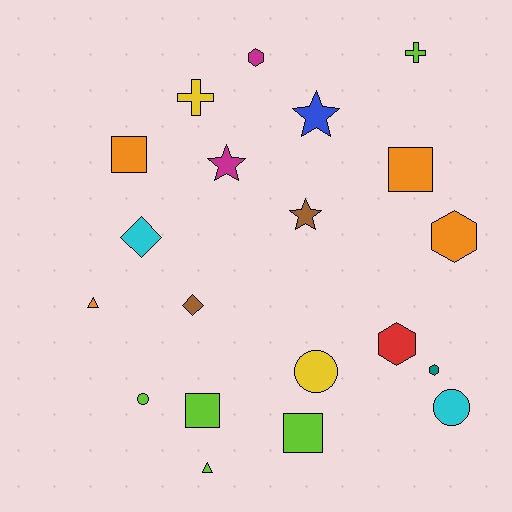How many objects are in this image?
There are 20 objects.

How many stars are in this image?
There are 3 stars.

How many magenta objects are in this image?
There are 2 magenta objects.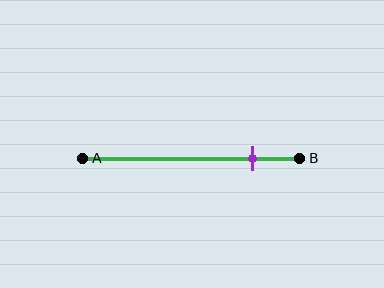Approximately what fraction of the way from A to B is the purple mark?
The purple mark is approximately 80% of the way from A to B.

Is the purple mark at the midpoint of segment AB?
No, the mark is at about 80% from A, not at the 50% midpoint.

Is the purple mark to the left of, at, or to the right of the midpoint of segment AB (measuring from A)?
The purple mark is to the right of the midpoint of segment AB.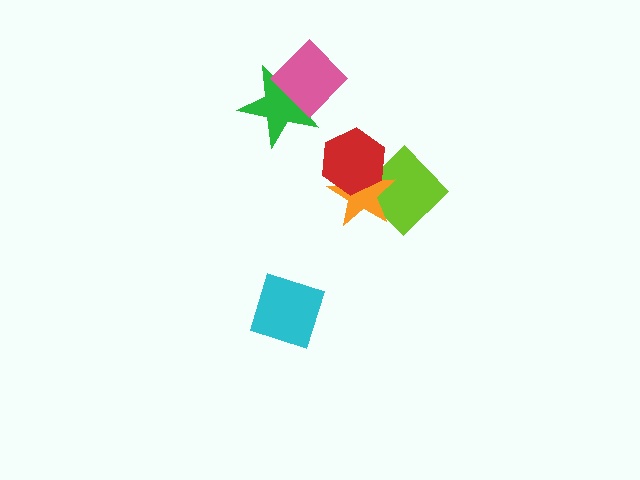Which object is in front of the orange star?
The red hexagon is in front of the orange star.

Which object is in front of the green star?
The pink diamond is in front of the green star.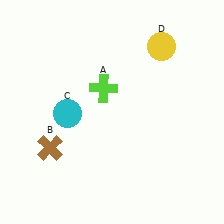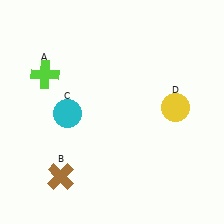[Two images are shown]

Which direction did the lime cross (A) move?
The lime cross (A) moved left.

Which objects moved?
The objects that moved are: the lime cross (A), the brown cross (B), the yellow circle (D).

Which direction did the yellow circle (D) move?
The yellow circle (D) moved down.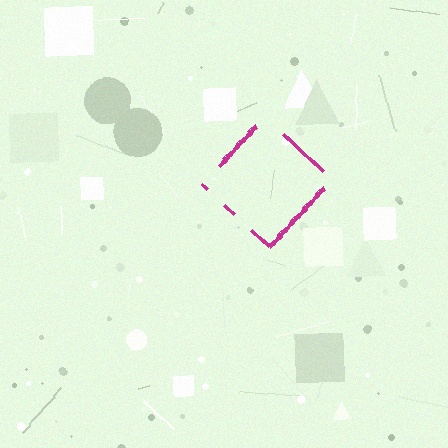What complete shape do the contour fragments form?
The contour fragments form a diamond.